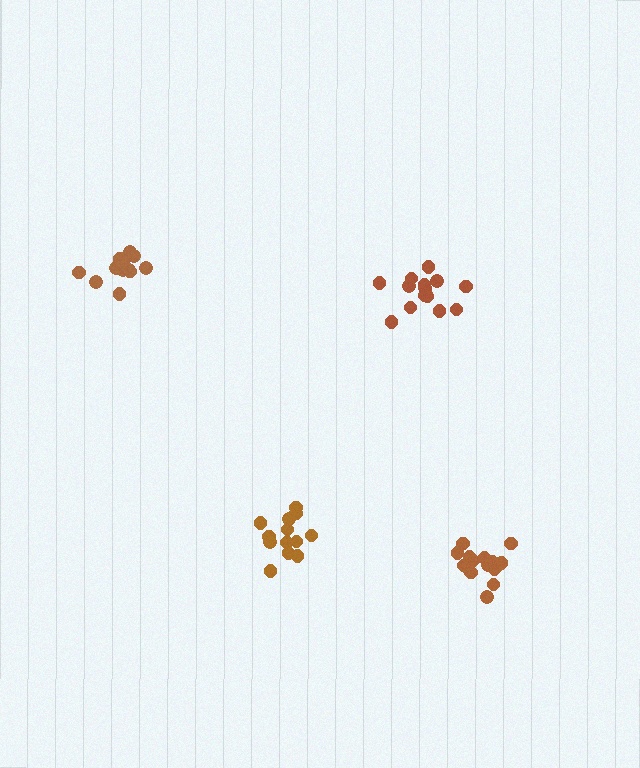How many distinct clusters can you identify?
There are 4 distinct clusters.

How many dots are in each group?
Group 1: 15 dots, Group 2: 13 dots, Group 3: 16 dots, Group 4: 12 dots (56 total).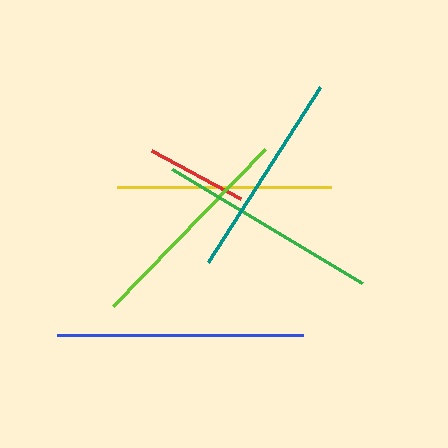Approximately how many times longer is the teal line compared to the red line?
The teal line is approximately 2.1 times the length of the red line.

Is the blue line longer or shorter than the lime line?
The blue line is longer than the lime line.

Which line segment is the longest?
The blue line is the longest at approximately 246 pixels.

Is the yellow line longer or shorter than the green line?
The green line is longer than the yellow line.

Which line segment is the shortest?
The red line is the shortest at approximately 101 pixels.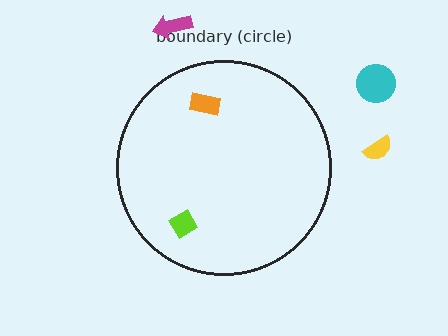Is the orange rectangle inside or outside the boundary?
Inside.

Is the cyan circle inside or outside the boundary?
Outside.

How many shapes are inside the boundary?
2 inside, 3 outside.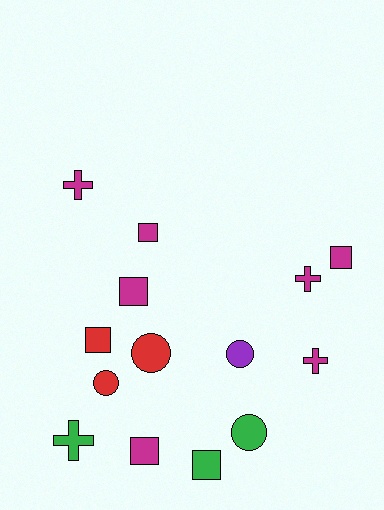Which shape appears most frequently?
Square, with 6 objects.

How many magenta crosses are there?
There are 3 magenta crosses.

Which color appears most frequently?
Magenta, with 7 objects.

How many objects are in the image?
There are 14 objects.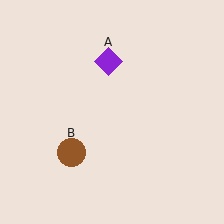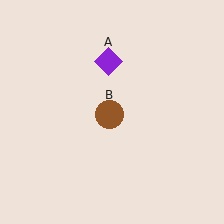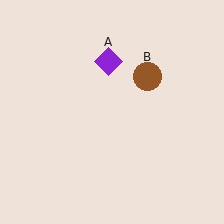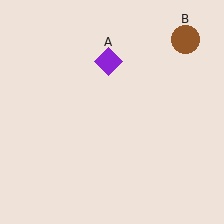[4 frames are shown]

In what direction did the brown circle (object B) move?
The brown circle (object B) moved up and to the right.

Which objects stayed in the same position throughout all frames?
Purple diamond (object A) remained stationary.